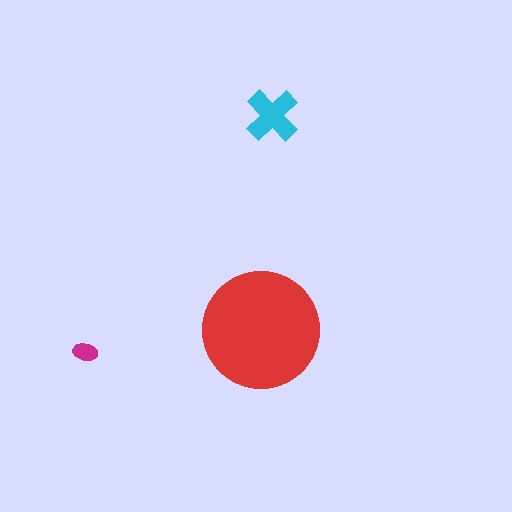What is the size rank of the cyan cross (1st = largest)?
2nd.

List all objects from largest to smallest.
The red circle, the cyan cross, the magenta ellipse.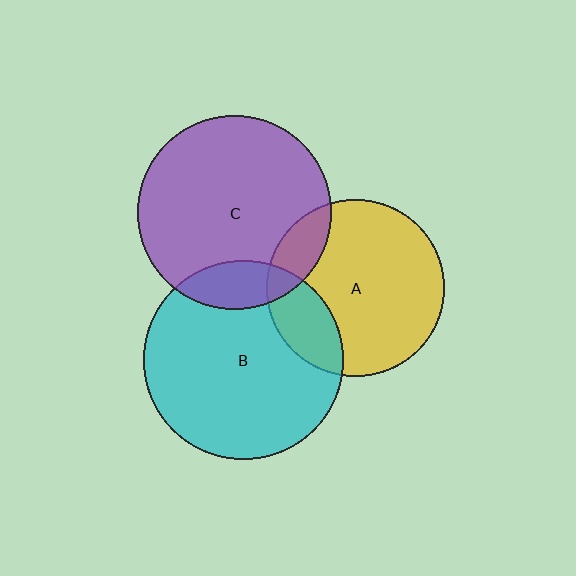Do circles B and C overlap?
Yes.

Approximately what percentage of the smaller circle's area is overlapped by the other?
Approximately 15%.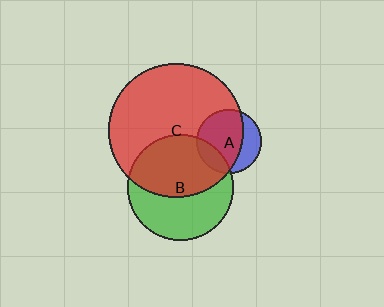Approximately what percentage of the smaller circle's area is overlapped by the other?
Approximately 70%.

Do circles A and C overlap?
Yes.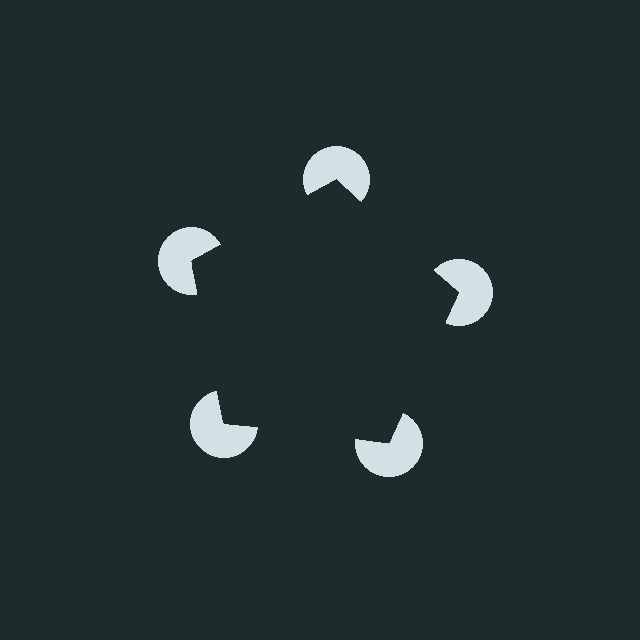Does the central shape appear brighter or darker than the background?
It typically appears slightly darker than the background, even though no actual brightness change is drawn.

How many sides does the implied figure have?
5 sides.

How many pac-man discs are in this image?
There are 5 — one at each vertex of the illusory pentagon.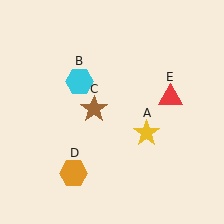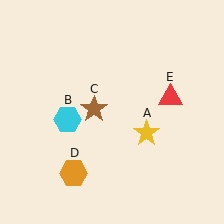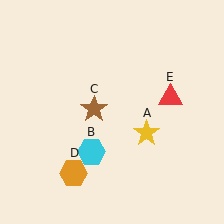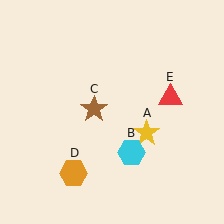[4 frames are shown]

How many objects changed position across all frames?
1 object changed position: cyan hexagon (object B).